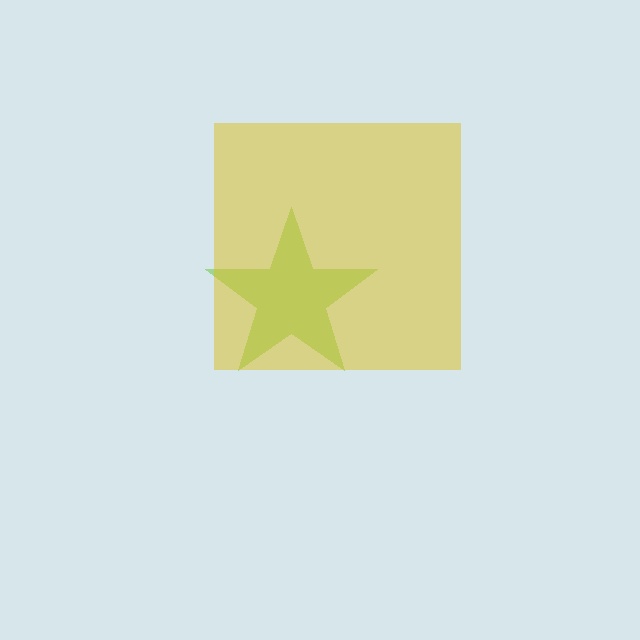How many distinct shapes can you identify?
There are 2 distinct shapes: a lime star, a yellow square.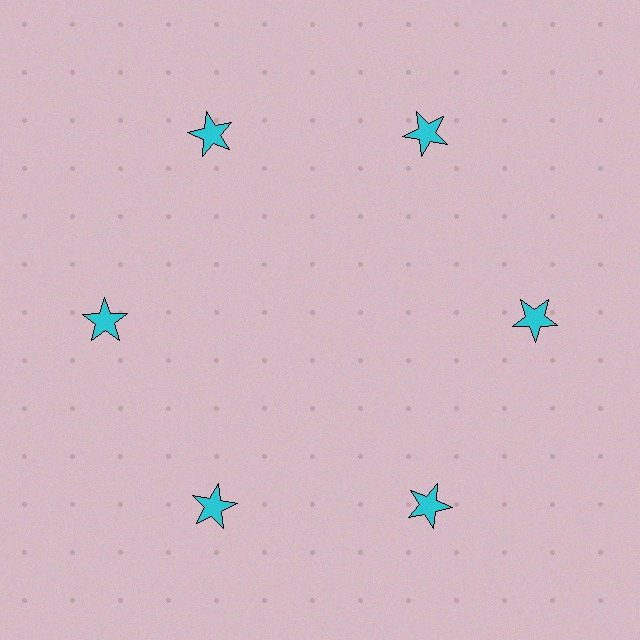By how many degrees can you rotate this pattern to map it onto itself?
The pattern maps onto itself every 60 degrees of rotation.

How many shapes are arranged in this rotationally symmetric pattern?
There are 6 shapes, arranged in 6 groups of 1.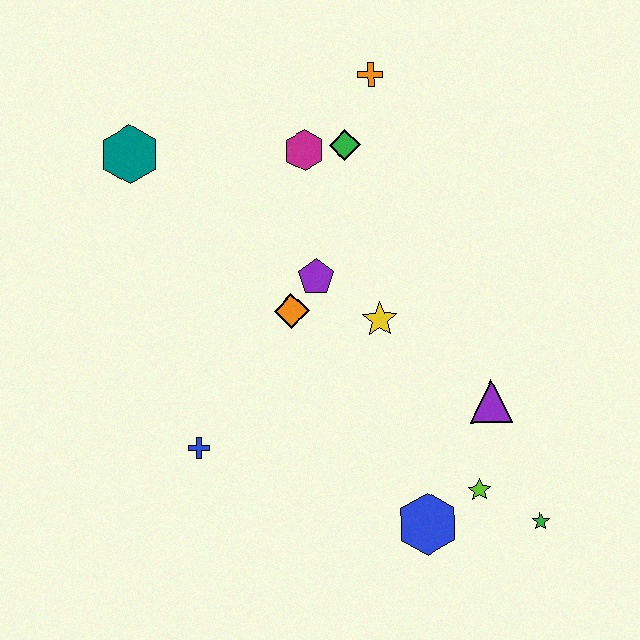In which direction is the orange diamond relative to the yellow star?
The orange diamond is to the left of the yellow star.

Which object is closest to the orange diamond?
The purple pentagon is closest to the orange diamond.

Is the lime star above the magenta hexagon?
No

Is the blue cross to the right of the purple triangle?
No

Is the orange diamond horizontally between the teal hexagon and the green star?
Yes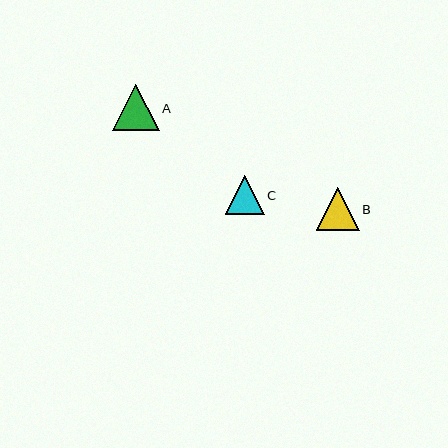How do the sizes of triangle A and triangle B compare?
Triangle A and triangle B are approximately the same size.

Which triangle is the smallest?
Triangle C is the smallest with a size of approximately 39 pixels.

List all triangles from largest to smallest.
From largest to smallest: A, B, C.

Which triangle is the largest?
Triangle A is the largest with a size of approximately 47 pixels.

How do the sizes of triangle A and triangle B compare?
Triangle A and triangle B are approximately the same size.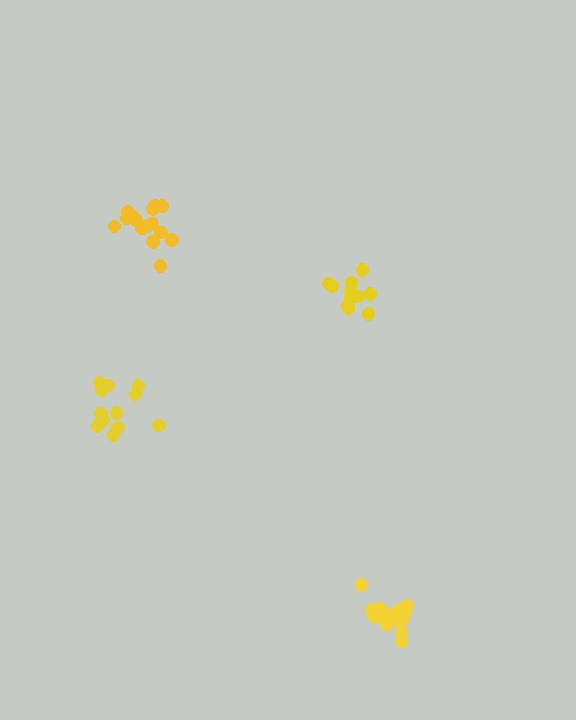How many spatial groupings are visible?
There are 4 spatial groupings.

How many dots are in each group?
Group 1: 11 dots, Group 2: 14 dots, Group 3: 13 dots, Group 4: 16 dots (54 total).